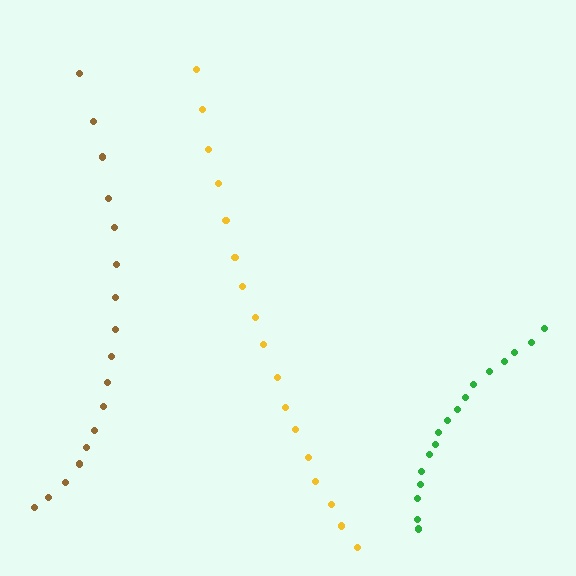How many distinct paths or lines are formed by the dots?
There are 3 distinct paths.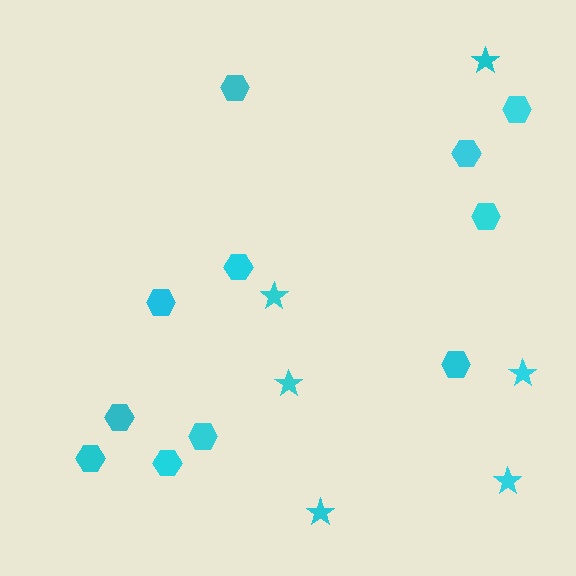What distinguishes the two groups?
There are 2 groups: one group of hexagons (11) and one group of stars (6).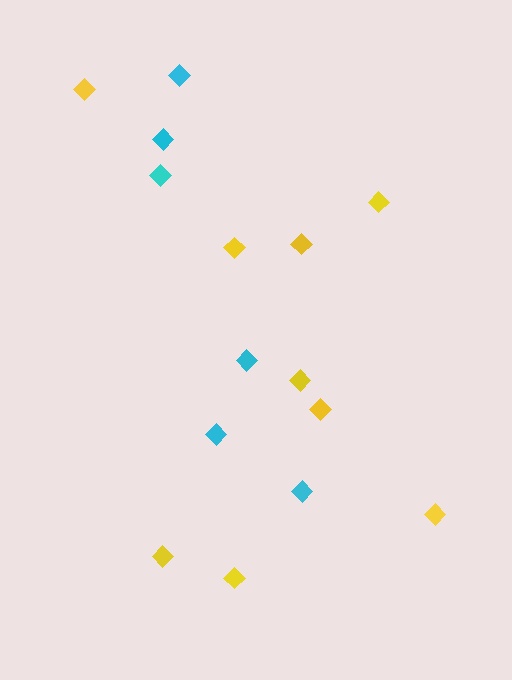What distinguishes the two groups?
There are 2 groups: one group of cyan diamonds (6) and one group of yellow diamonds (9).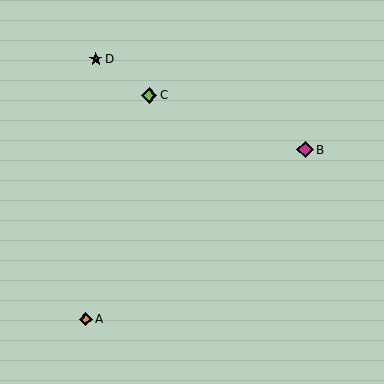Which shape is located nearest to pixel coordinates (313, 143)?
The magenta diamond (labeled B) at (305, 150) is nearest to that location.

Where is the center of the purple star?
The center of the purple star is at (96, 59).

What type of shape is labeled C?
Shape C is a lime diamond.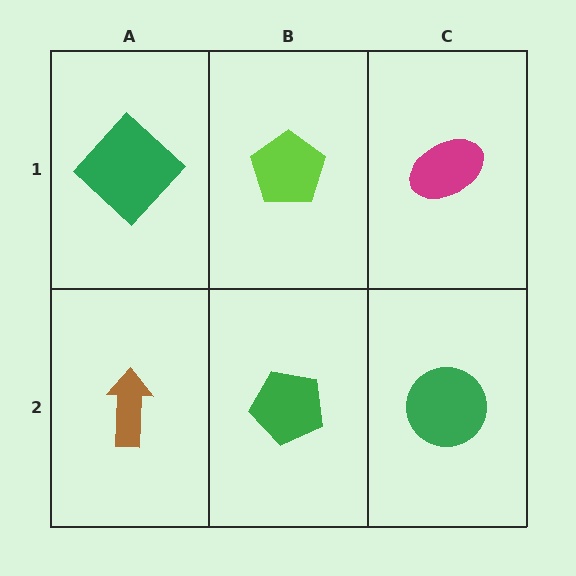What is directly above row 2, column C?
A magenta ellipse.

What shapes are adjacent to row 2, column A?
A green diamond (row 1, column A), a green pentagon (row 2, column B).